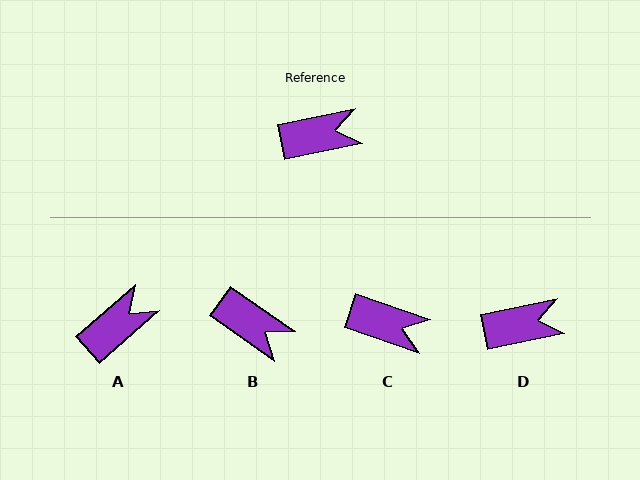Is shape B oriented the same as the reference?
No, it is off by about 47 degrees.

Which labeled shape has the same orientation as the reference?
D.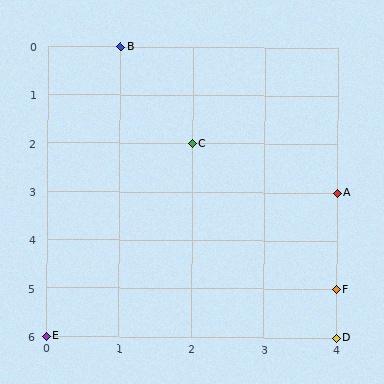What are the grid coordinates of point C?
Point C is at grid coordinates (2, 2).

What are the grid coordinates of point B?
Point B is at grid coordinates (1, 0).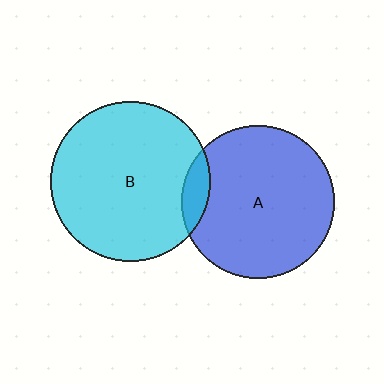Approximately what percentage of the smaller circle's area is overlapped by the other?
Approximately 10%.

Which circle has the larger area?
Circle B (cyan).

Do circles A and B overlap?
Yes.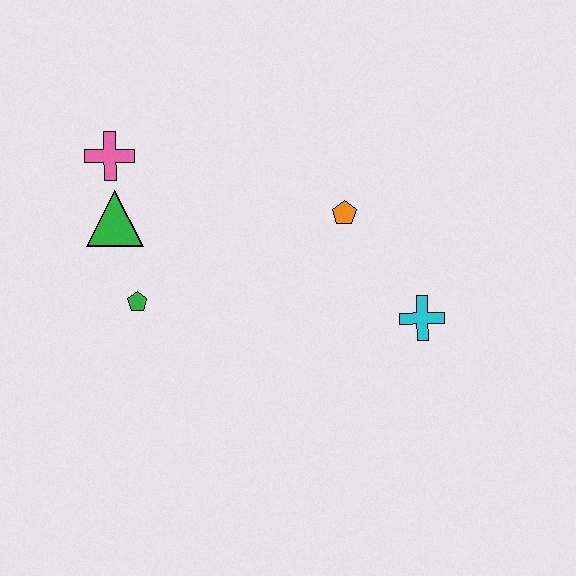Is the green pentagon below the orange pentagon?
Yes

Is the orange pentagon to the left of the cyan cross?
Yes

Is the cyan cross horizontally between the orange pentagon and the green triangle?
No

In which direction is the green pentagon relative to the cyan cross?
The green pentagon is to the left of the cyan cross.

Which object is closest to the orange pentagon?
The cyan cross is closest to the orange pentagon.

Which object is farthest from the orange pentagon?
The pink cross is farthest from the orange pentagon.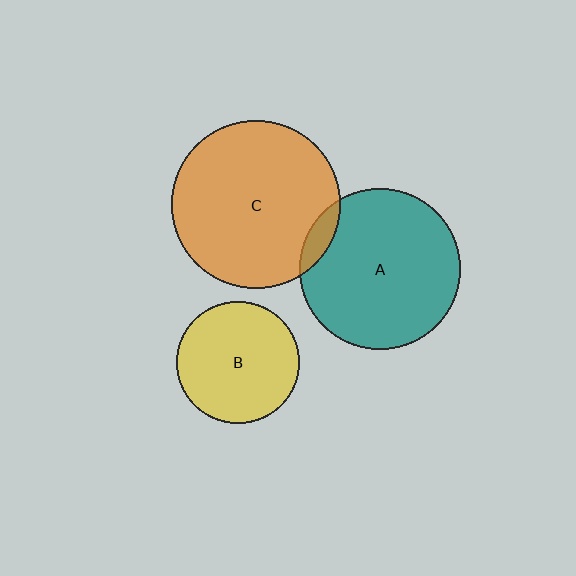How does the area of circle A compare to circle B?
Approximately 1.7 times.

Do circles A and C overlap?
Yes.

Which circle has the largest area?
Circle C (orange).